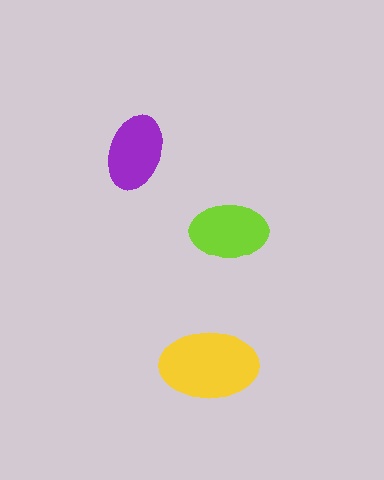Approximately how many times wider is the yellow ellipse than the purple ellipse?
About 1.5 times wider.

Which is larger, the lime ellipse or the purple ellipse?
The lime one.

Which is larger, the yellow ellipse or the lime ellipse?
The yellow one.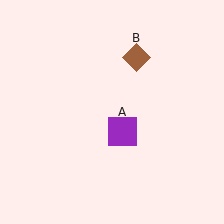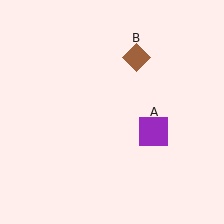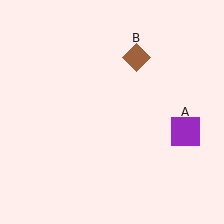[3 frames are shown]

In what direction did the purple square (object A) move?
The purple square (object A) moved right.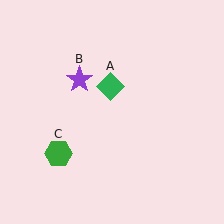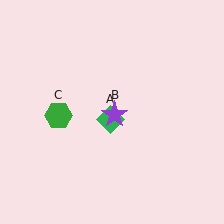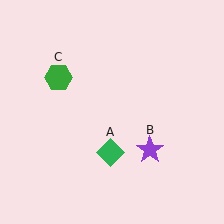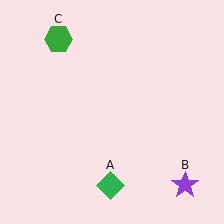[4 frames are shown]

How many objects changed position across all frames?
3 objects changed position: green diamond (object A), purple star (object B), green hexagon (object C).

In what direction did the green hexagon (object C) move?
The green hexagon (object C) moved up.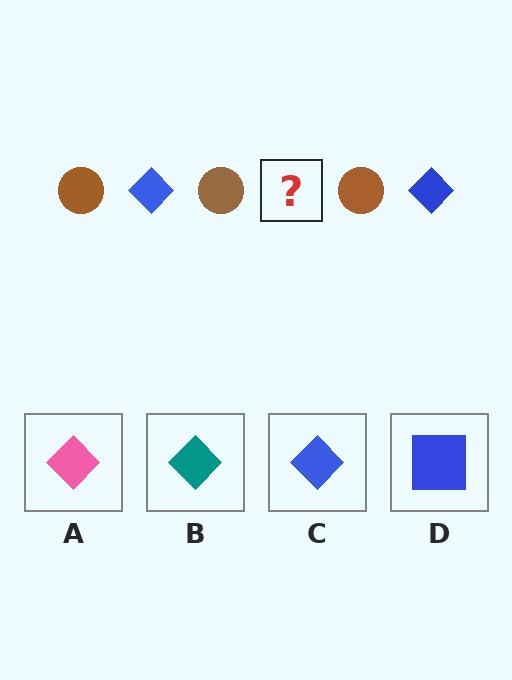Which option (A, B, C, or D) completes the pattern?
C.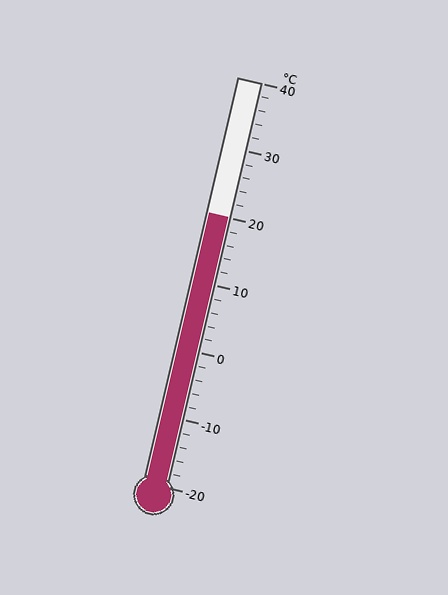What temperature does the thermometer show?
The thermometer shows approximately 20°C.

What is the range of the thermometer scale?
The thermometer scale ranges from -20°C to 40°C.